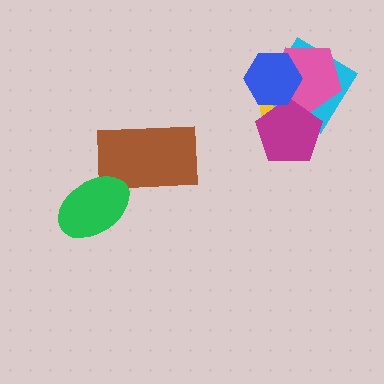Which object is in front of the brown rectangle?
The green ellipse is in front of the brown rectangle.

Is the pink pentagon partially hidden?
Yes, it is partially covered by another shape.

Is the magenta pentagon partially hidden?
Yes, it is partially covered by another shape.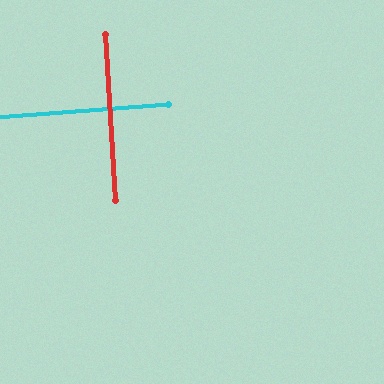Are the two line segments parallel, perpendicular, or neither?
Perpendicular — they meet at approximately 89°.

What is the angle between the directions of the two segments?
Approximately 89 degrees.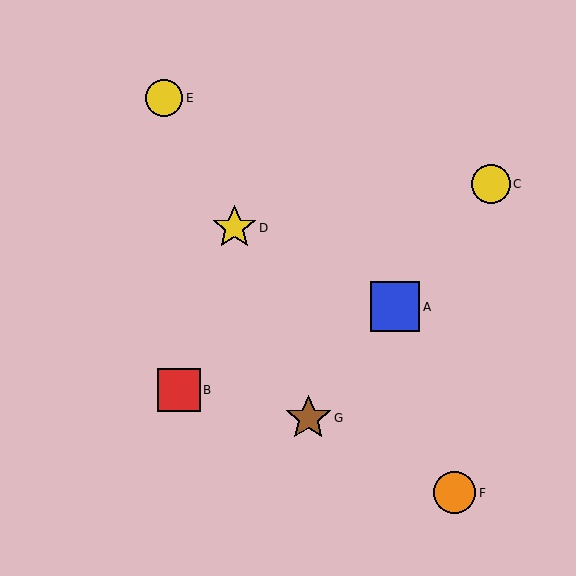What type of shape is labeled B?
Shape B is a red square.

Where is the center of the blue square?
The center of the blue square is at (395, 307).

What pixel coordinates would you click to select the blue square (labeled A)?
Click at (395, 307) to select the blue square A.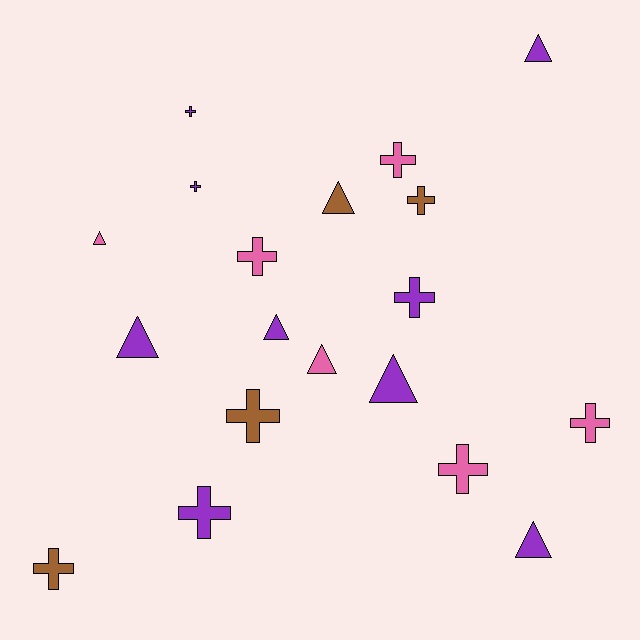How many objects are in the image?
There are 19 objects.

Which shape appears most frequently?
Cross, with 11 objects.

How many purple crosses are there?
There are 4 purple crosses.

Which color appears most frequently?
Purple, with 9 objects.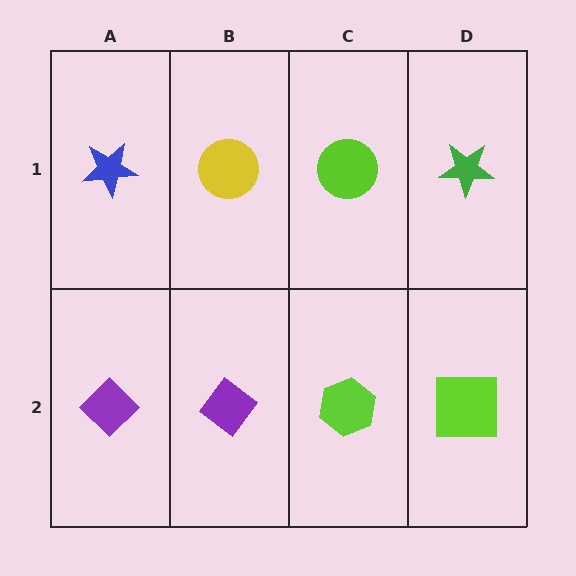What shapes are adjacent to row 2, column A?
A blue star (row 1, column A), a purple diamond (row 2, column B).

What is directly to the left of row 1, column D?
A lime circle.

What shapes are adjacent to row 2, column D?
A green star (row 1, column D), a lime hexagon (row 2, column C).